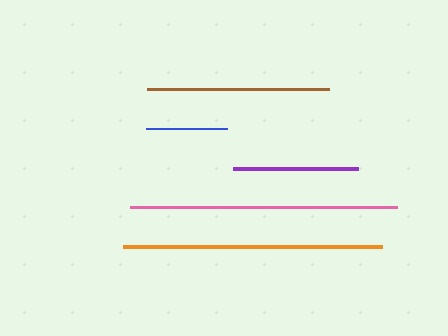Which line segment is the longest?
The pink line is the longest at approximately 267 pixels.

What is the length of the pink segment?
The pink segment is approximately 267 pixels long.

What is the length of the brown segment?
The brown segment is approximately 183 pixels long.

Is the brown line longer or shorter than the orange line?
The orange line is longer than the brown line.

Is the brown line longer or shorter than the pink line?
The pink line is longer than the brown line.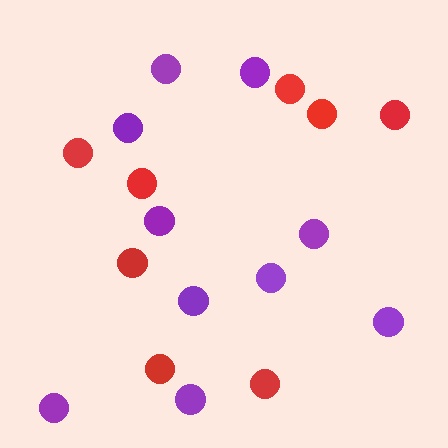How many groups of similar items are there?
There are 2 groups: one group of red circles (8) and one group of purple circles (10).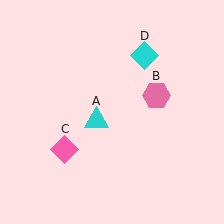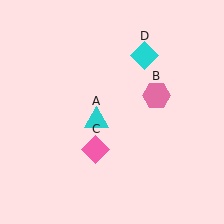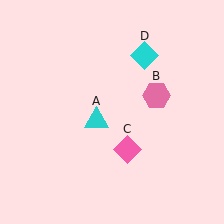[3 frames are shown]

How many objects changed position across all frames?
1 object changed position: pink diamond (object C).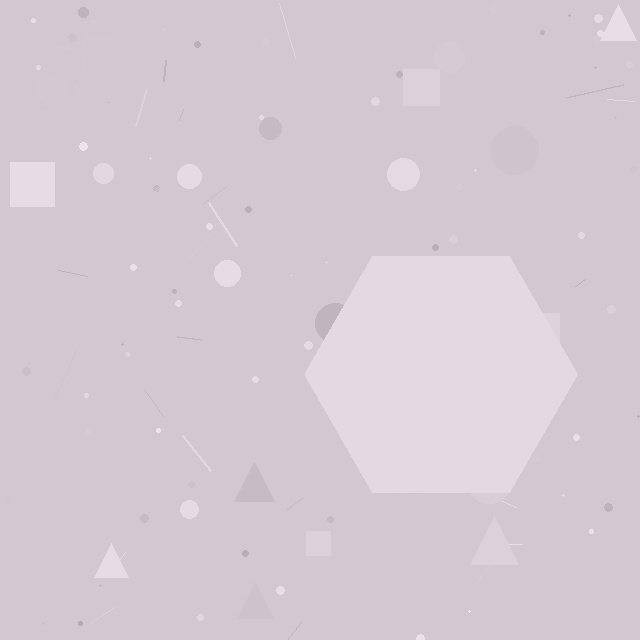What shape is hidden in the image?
A hexagon is hidden in the image.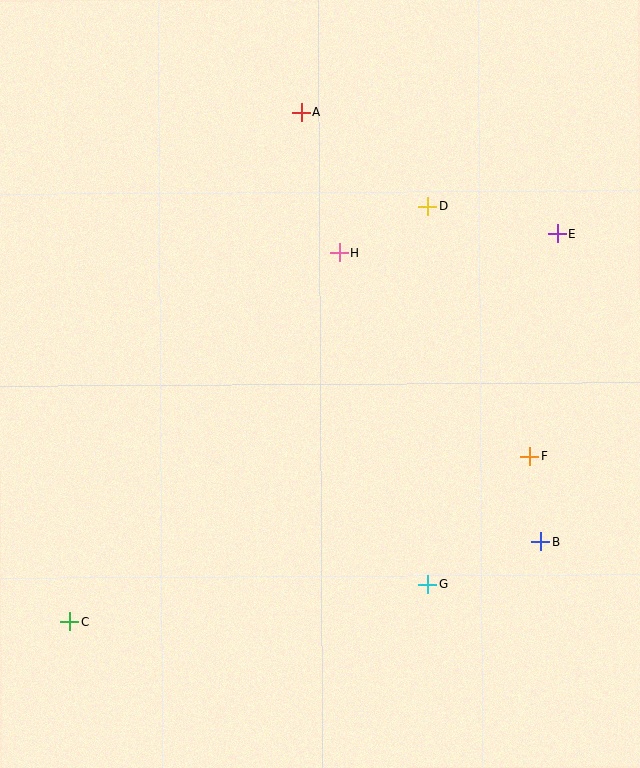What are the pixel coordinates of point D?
Point D is at (428, 207).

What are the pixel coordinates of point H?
Point H is at (340, 252).